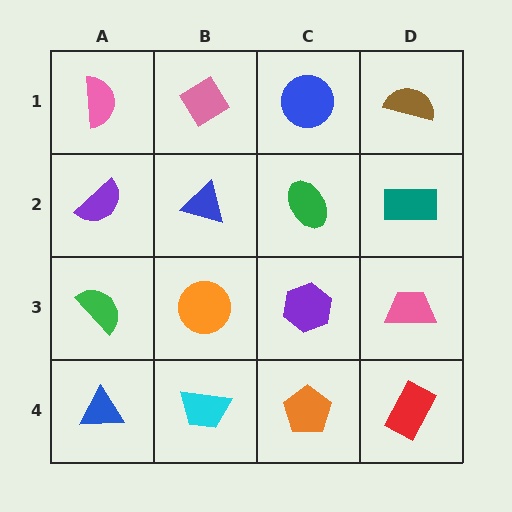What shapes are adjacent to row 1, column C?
A green ellipse (row 2, column C), a pink diamond (row 1, column B), a brown semicircle (row 1, column D).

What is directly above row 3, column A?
A purple semicircle.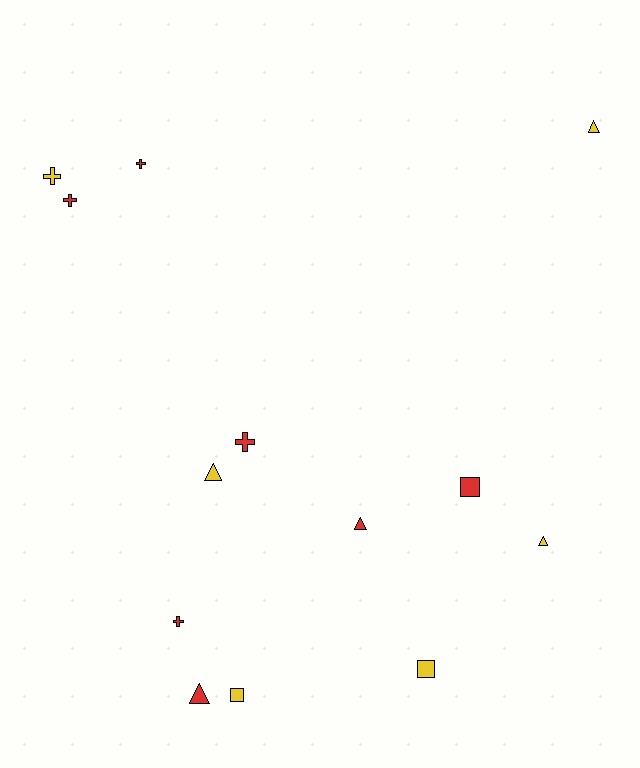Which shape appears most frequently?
Triangle, with 5 objects.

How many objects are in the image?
There are 13 objects.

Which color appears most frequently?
Red, with 7 objects.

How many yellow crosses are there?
There is 1 yellow cross.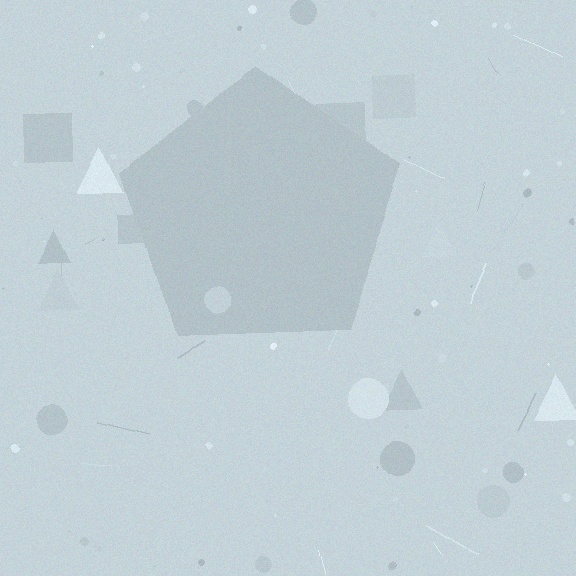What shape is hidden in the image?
A pentagon is hidden in the image.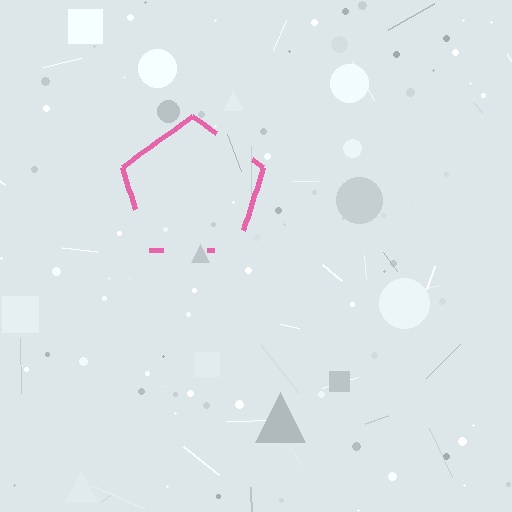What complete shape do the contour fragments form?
The contour fragments form a pentagon.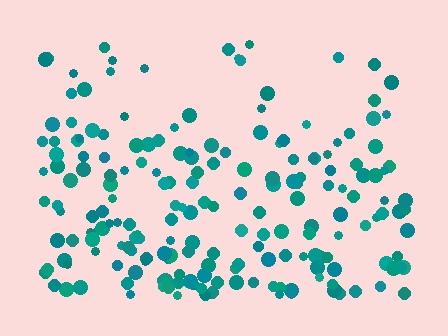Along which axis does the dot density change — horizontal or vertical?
Vertical.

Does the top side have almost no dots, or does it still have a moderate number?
Still a moderate number, just noticeably fewer than the bottom.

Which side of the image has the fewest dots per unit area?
The top.